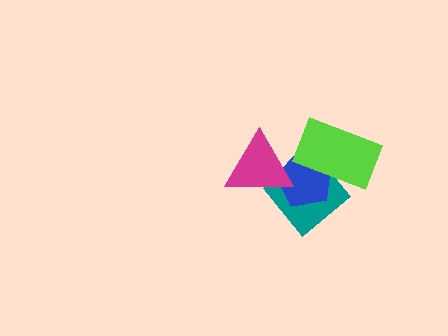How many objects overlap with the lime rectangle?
2 objects overlap with the lime rectangle.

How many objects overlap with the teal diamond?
3 objects overlap with the teal diamond.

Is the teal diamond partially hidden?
Yes, it is partially covered by another shape.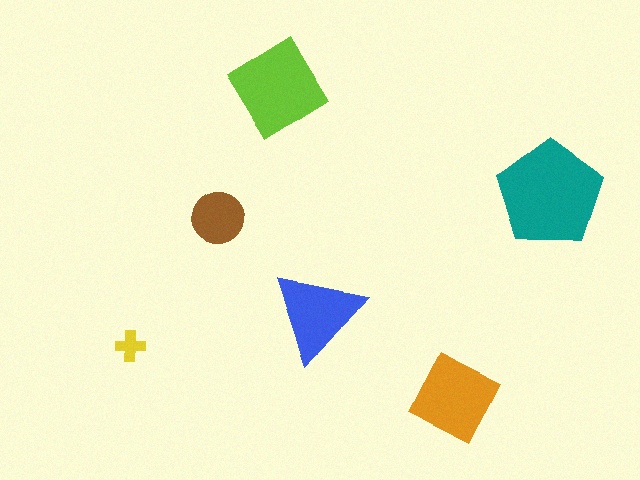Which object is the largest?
The teal pentagon.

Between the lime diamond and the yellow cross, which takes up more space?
The lime diamond.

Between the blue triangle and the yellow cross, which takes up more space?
The blue triangle.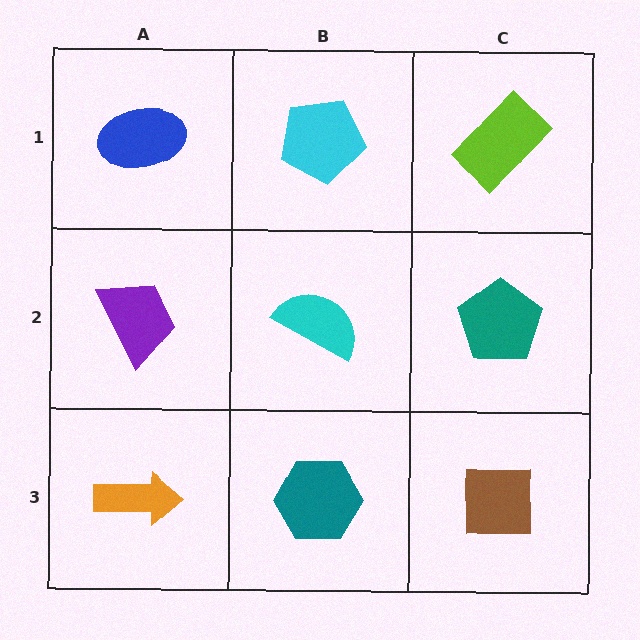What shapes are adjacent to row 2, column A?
A blue ellipse (row 1, column A), an orange arrow (row 3, column A), a cyan semicircle (row 2, column B).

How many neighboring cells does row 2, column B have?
4.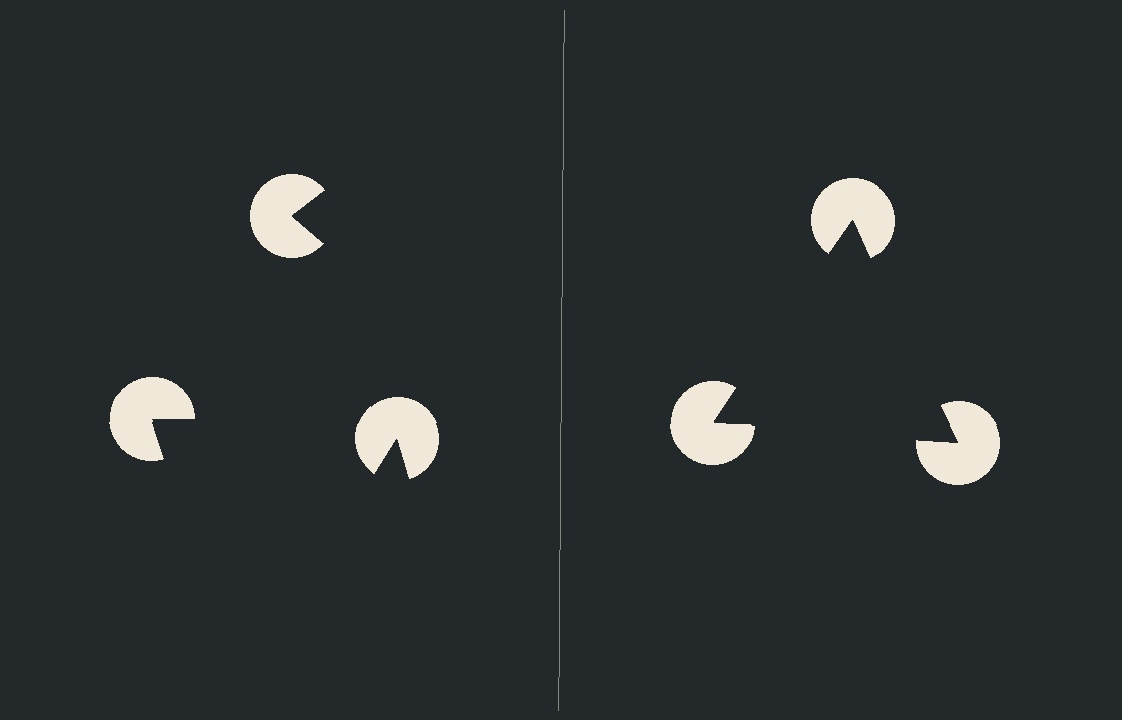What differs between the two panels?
The pac-man discs are positioned identically on both sides; only the wedge orientations differ. On the right they align to a triangle; on the left they are misaligned.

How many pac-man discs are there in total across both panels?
6 — 3 on each side.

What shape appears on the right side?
An illusory triangle.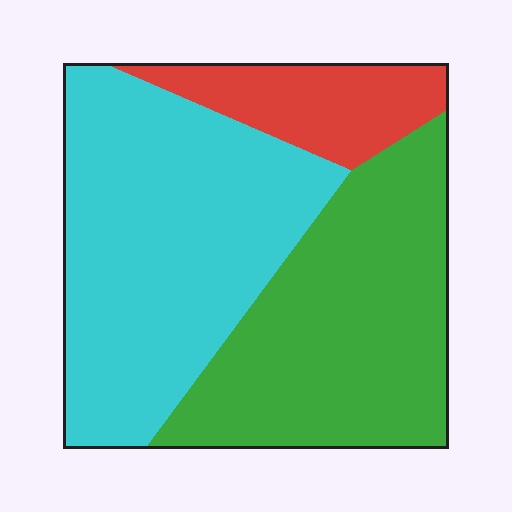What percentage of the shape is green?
Green covers 40% of the shape.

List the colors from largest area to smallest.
From largest to smallest: cyan, green, red.